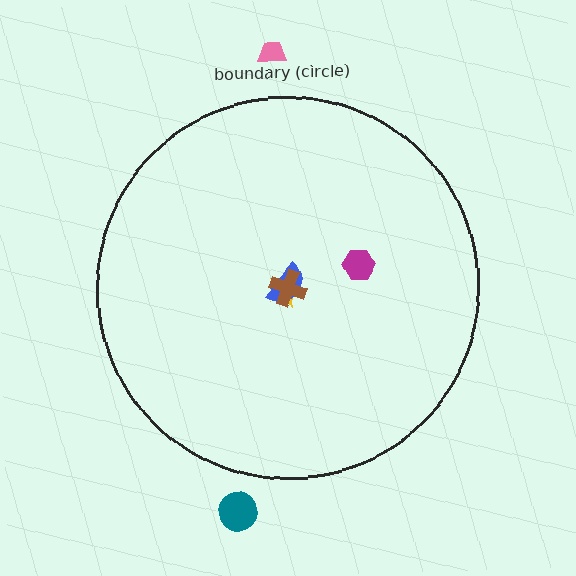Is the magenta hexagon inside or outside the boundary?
Inside.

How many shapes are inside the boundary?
4 inside, 2 outside.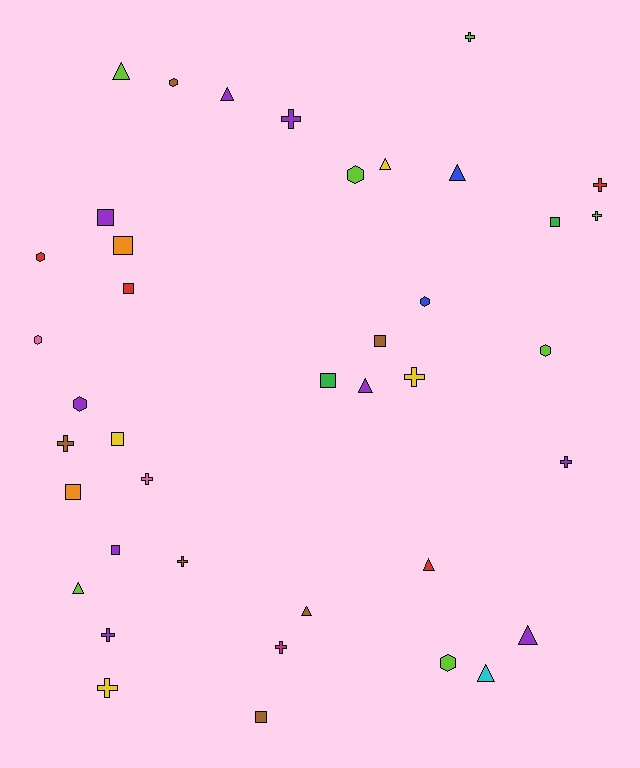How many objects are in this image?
There are 40 objects.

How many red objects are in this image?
There are 4 red objects.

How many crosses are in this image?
There are 12 crosses.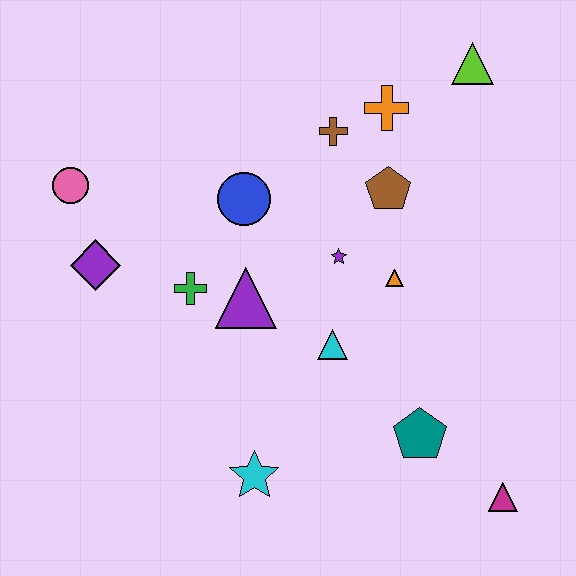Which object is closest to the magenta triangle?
The teal pentagon is closest to the magenta triangle.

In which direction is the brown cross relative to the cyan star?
The brown cross is above the cyan star.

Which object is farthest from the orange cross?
The magenta triangle is farthest from the orange cross.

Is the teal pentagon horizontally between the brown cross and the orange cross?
No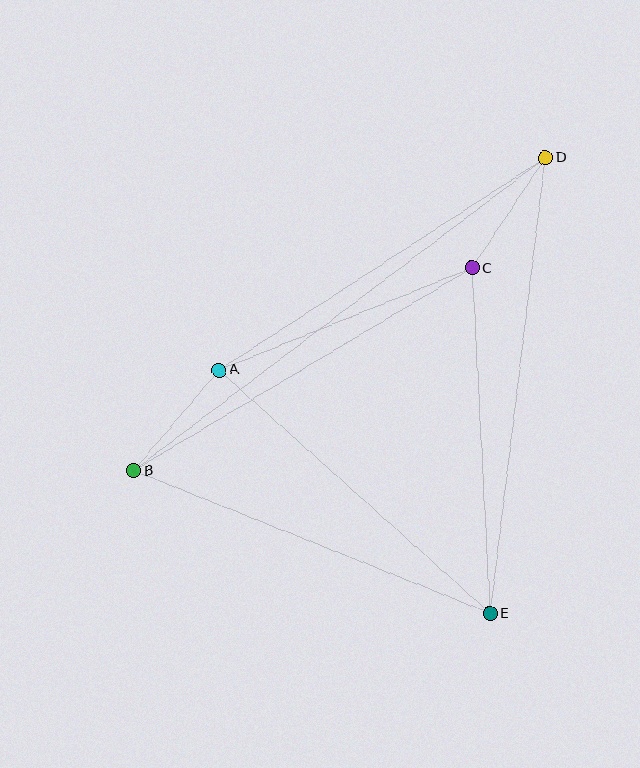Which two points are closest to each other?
Points A and B are closest to each other.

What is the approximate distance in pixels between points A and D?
The distance between A and D is approximately 389 pixels.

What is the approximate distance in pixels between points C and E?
The distance between C and E is approximately 346 pixels.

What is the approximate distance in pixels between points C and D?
The distance between C and D is approximately 133 pixels.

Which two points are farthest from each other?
Points B and D are farthest from each other.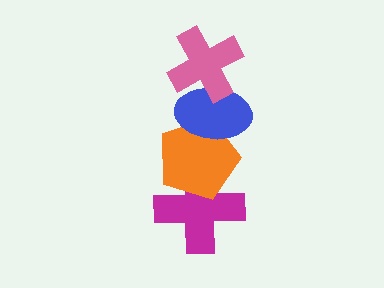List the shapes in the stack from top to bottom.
From top to bottom: the pink cross, the blue ellipse, the orange pentagon, the magenta cross.